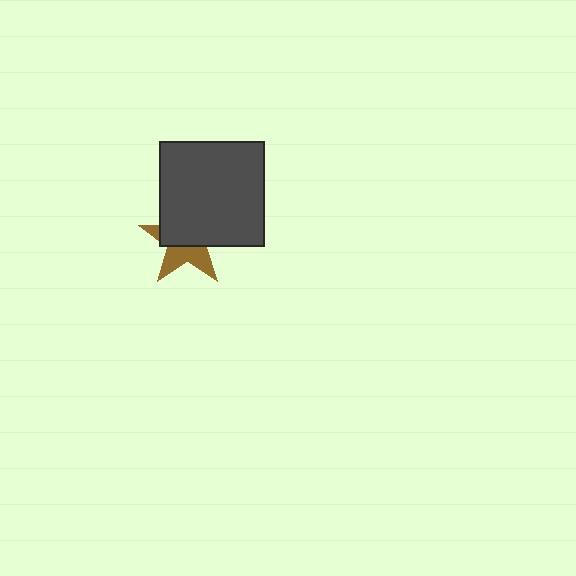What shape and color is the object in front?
The object in front is a dark gray square.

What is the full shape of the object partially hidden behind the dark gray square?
The partially hidden object is a brown star.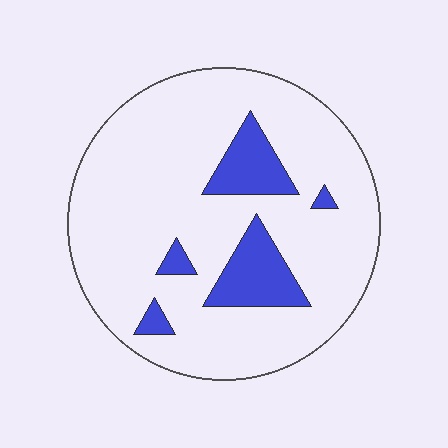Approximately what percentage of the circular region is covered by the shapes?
Approximately 15%.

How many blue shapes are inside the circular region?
5.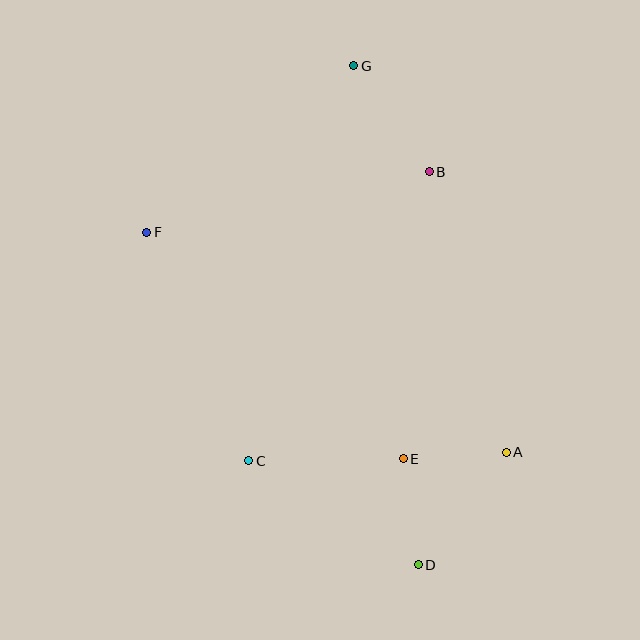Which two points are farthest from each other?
Points D and G are farthest from each other.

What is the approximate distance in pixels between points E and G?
The distance between E and G is approximately 396 pixels.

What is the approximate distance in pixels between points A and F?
The distance between A and F is approximately 422 pixels.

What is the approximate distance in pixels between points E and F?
The distance between E and F is approximately 342 pixels.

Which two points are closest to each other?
Points A and E are closest to each other.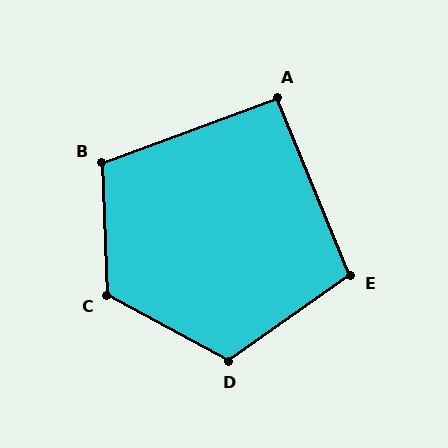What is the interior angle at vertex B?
Approximately 108 degrees (obtuse).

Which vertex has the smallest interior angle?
A, at approximately 92 degrees.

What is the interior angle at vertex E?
Approximately 103 degrees (obtuse).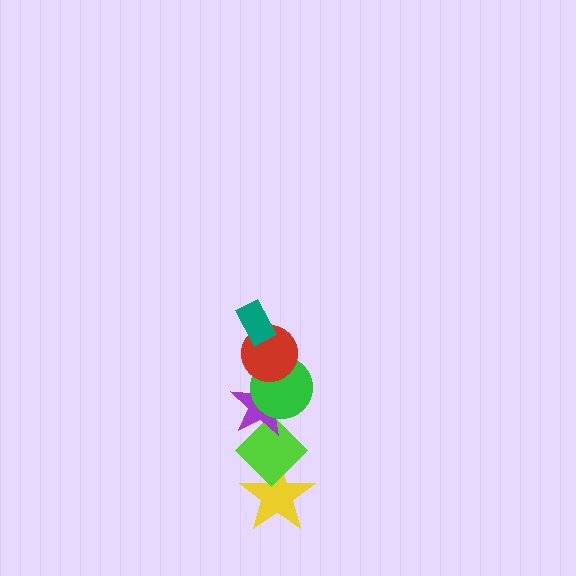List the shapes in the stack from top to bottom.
From top to bottom: the teal rectangle, the red circle, the green circle, the purple star, the lime diamond, the yellow star.